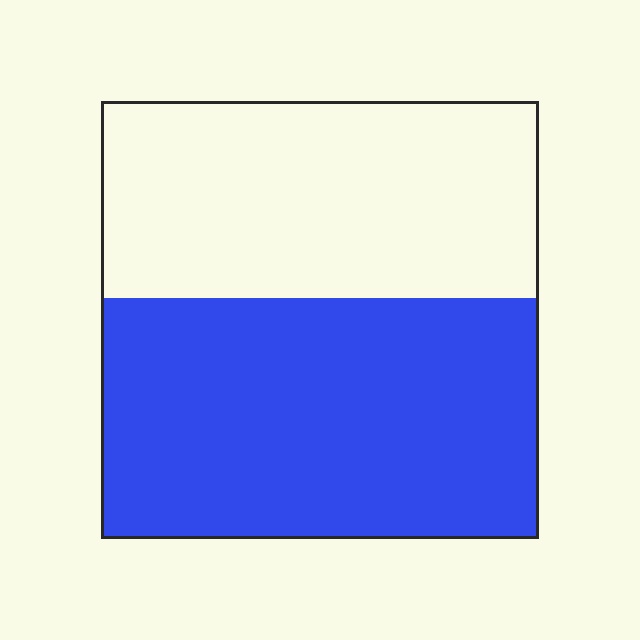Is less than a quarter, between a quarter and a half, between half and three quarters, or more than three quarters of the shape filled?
Between half and three quarters.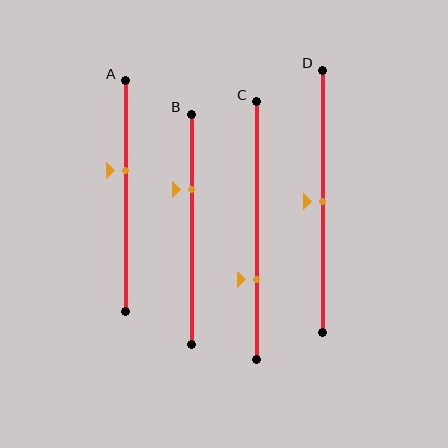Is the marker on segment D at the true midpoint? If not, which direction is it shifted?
Yes, the marker on segment D is at the true midpoint.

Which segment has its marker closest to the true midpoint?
Segment D has its marker closest to the true midpoint.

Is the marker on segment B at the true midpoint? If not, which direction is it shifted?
No, the marker on segment B is shifted upward by about 17% of the segment length.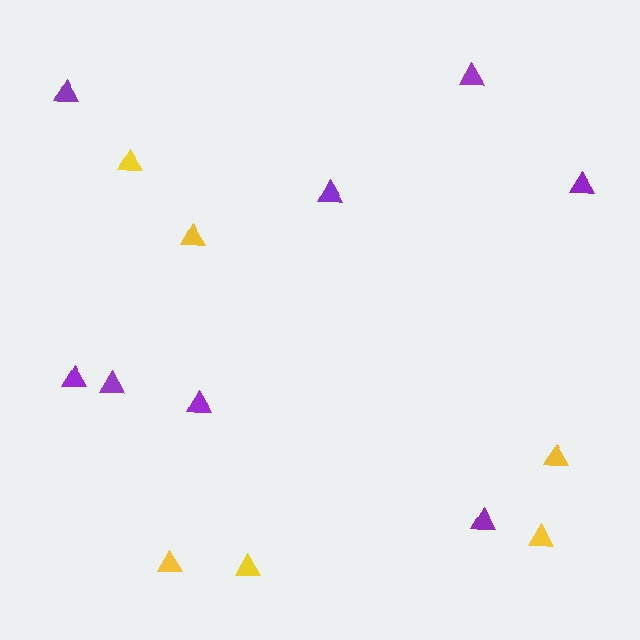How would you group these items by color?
There are 2 groups: one group of yellow triangles (6) and one group of purple triangles (8).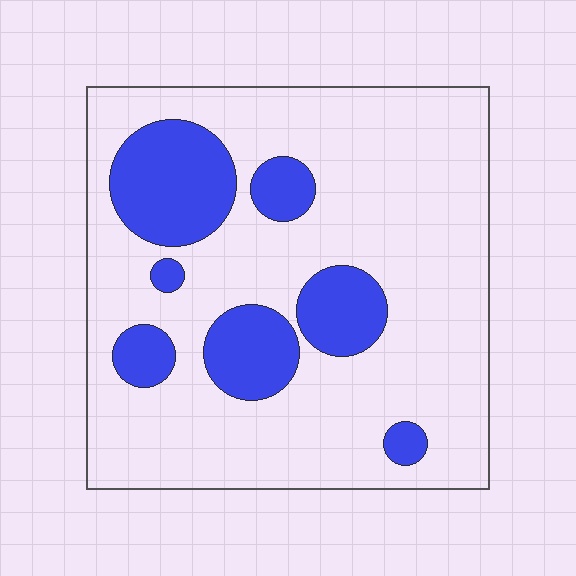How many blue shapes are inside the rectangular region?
7.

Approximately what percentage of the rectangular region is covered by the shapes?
Approximately 20%.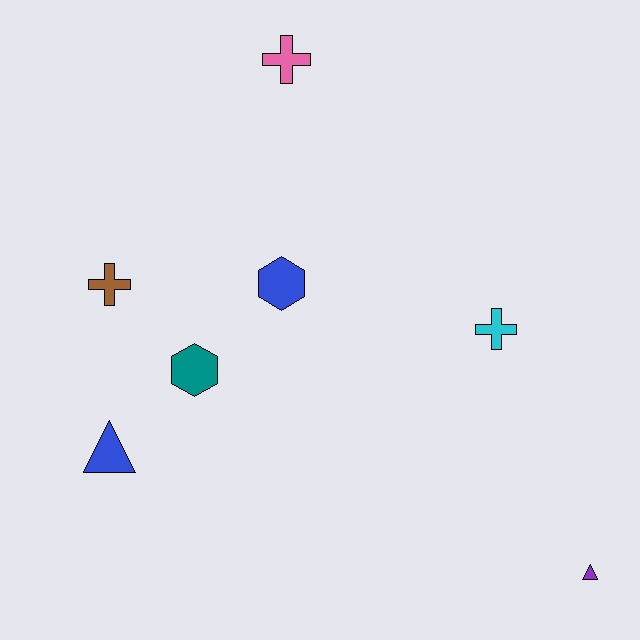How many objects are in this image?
There are 7 objects.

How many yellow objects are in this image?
There are no yellow objects.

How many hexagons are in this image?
There are 2 hexagons.